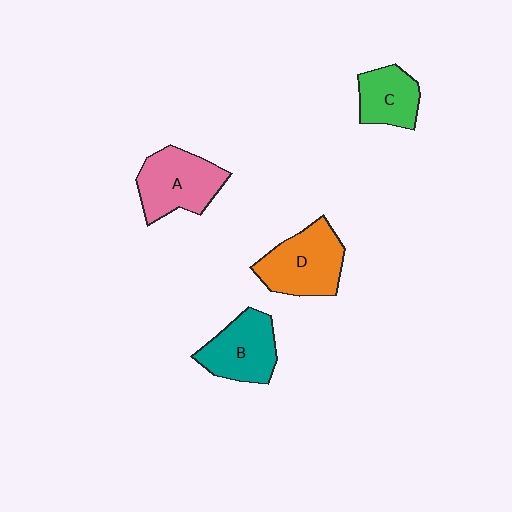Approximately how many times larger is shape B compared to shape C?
Approximately 1.3 times.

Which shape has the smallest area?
Shape C (green).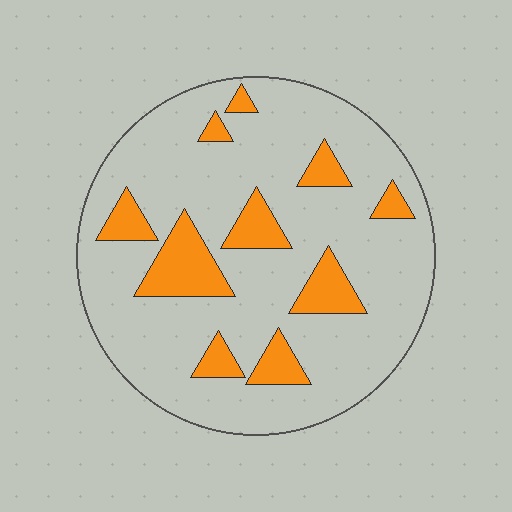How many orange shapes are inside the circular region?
10.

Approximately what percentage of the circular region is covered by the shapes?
Approximately 20%.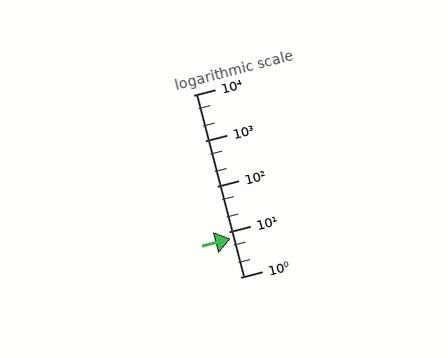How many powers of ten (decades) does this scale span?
The scale spans 4 decades, from 1 to 10000.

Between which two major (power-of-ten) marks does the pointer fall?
The pointer is between 1 and 10.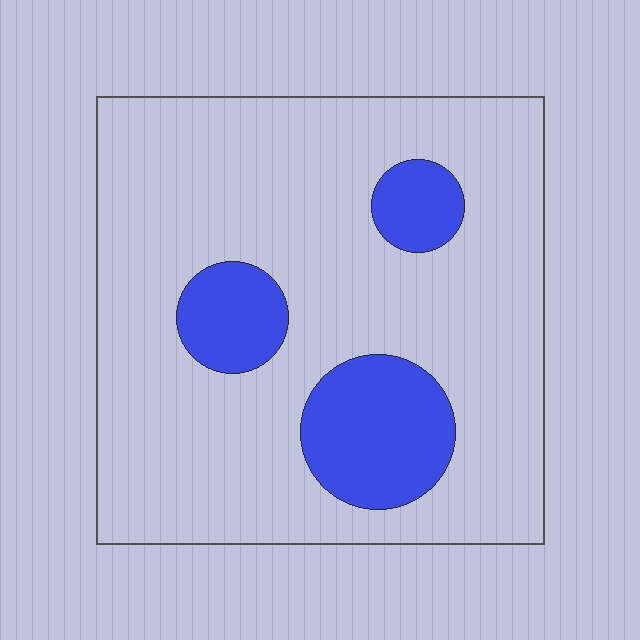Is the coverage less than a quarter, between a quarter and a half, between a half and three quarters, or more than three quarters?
Less than a quarter.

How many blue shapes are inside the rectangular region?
3.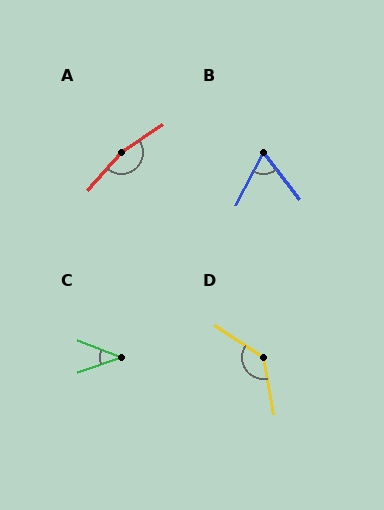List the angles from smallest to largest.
C (40°), B (65°), D (134°), A (165°).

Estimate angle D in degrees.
Approximately 134 degrees.